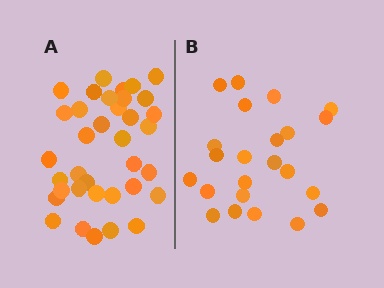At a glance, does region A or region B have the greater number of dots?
Region A (the left region) has more dots.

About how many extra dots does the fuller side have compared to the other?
Region A has approximately 15 more dots than region B.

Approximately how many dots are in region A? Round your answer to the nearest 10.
About 40 dots. (The exact count is 36, which rounds to 40.)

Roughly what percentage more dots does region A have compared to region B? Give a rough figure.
About 55% more.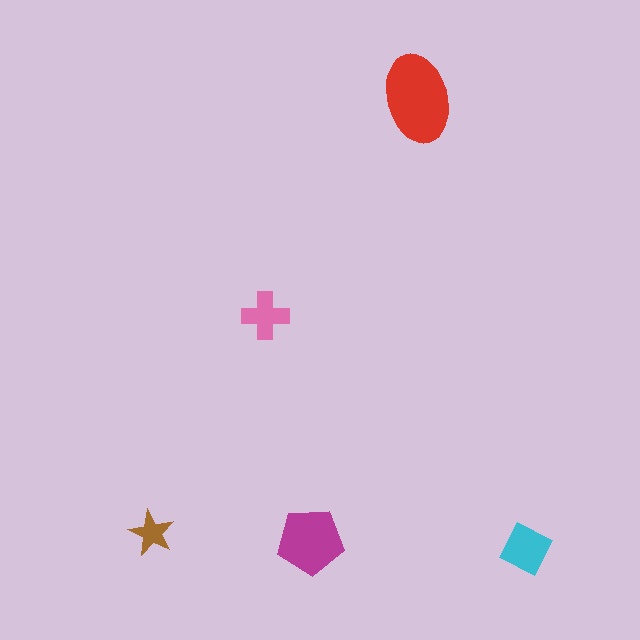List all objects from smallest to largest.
The brown star, the pink cross, the cyan diamond, the magenta pentagon, the red ellipse.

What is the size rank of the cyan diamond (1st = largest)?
3rd.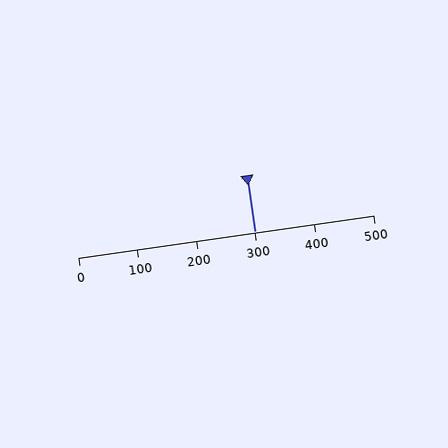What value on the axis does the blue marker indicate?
The marker indicates approximately 300.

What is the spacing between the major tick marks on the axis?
The major ticks are spaced 100 apart.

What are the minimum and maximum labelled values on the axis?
The axis runs from 0 to 500.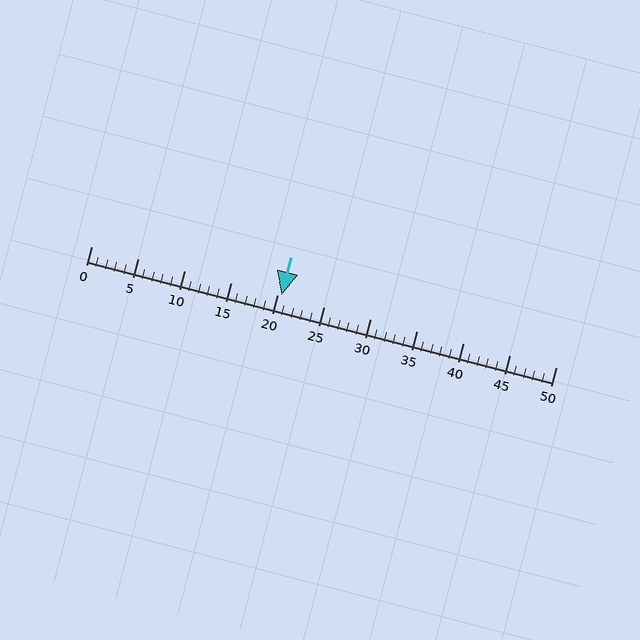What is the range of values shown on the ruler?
The ruler shows values from 0 to 50.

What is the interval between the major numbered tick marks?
The major tick marks are spaced 5 units apart.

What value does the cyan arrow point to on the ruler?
The cyan arrow points to approximately 20.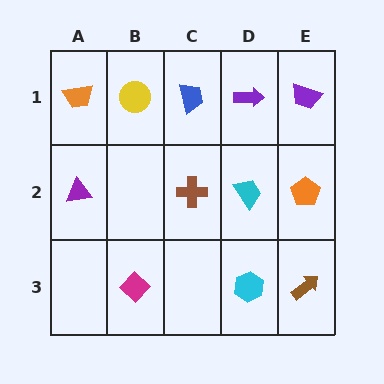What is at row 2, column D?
A cyan trapezoid.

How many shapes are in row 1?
5 shapes.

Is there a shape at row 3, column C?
No, that cell is empty.